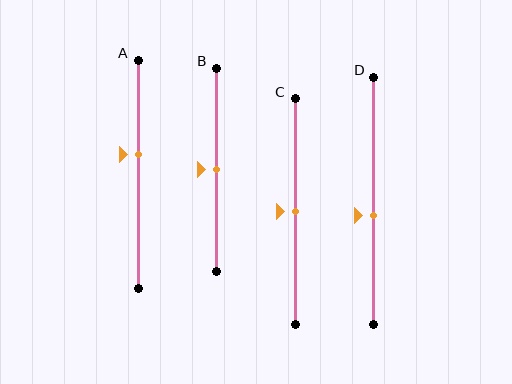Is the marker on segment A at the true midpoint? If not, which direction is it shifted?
No, the marker on segment A is shifted upward by about 9% of the segment length.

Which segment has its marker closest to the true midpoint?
Segment B has its marker closest to the true midpoint.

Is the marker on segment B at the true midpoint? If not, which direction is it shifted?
Yes, the marker on segment B is at the true midpoint.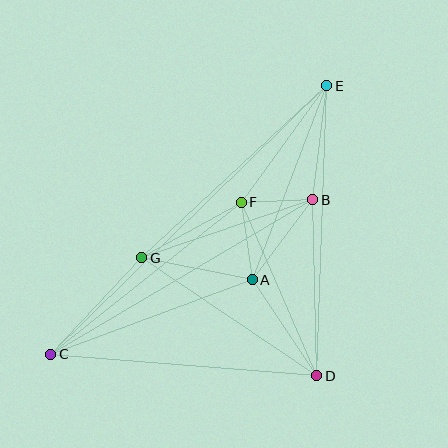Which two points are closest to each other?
Points B and F are closest to each other.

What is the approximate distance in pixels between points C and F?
The distance between C and F is approximately 244 pixels.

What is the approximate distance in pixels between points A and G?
The distance between A and G is approximately 112 pixels.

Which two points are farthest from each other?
Points C and E are farthest from each other.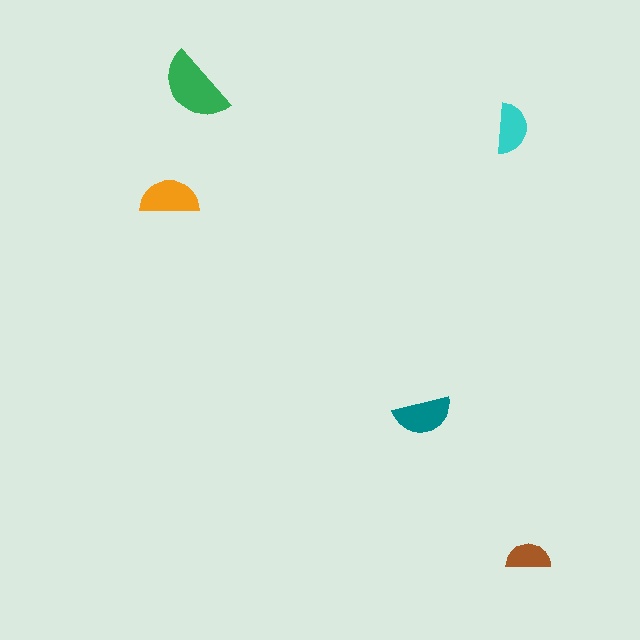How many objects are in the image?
There are 5 objects in the image.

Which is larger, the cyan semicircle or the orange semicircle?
The orange one.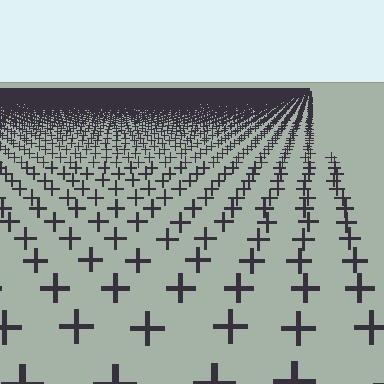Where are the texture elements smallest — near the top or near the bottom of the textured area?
Near the top.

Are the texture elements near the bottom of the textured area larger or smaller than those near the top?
Larger. Near the bottom, elements are closer to the viewer and appear at a bigger on-screen size.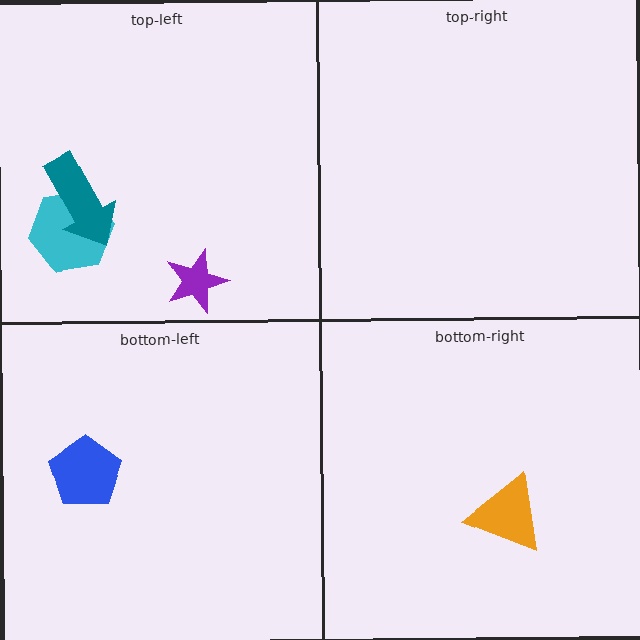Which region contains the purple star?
The top-left region.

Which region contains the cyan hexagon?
The top-left region.